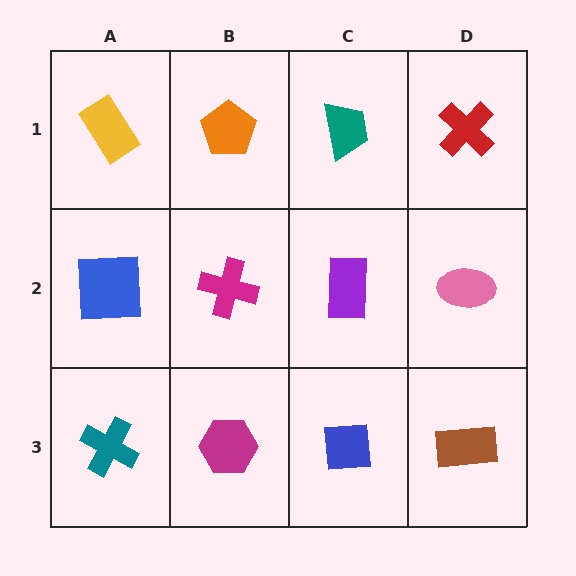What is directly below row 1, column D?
A pink ellipse.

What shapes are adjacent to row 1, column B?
A magenta cross (row 2, column B), a yellow rectangle (row 1, column A), a teal trapezoid (row 1, column C).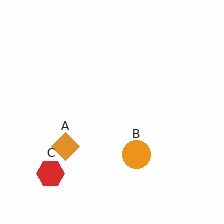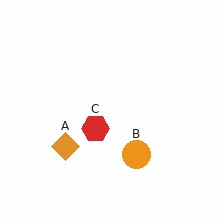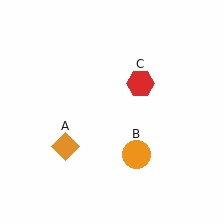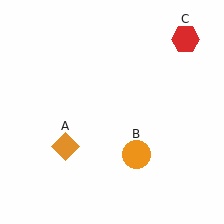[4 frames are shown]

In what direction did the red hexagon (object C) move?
The red hexagon (object C) moved up and to the right.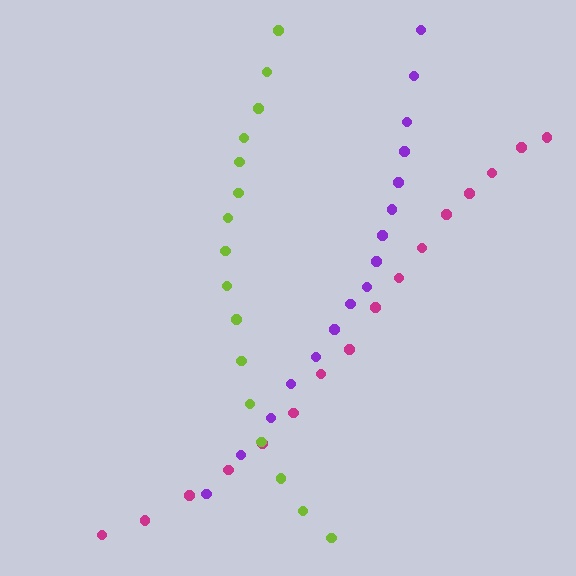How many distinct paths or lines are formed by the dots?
There are 3 distinct paths.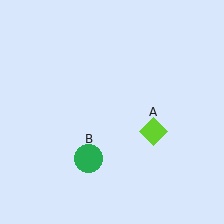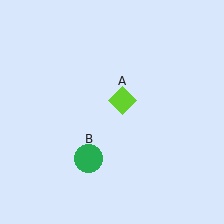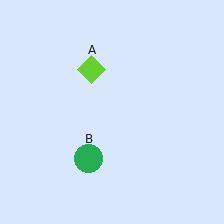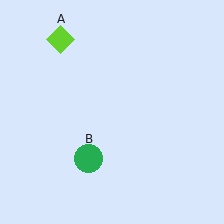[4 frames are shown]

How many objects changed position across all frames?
1 object changed position: lime diamond (object A).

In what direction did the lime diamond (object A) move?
The lime diamond (object A) moved up and to the left.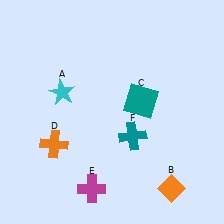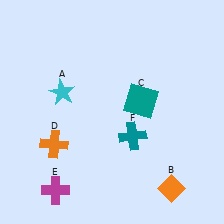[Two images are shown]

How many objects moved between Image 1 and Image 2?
1 object moved between the two images.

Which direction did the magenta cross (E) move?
The magenta cross (E) moved left.